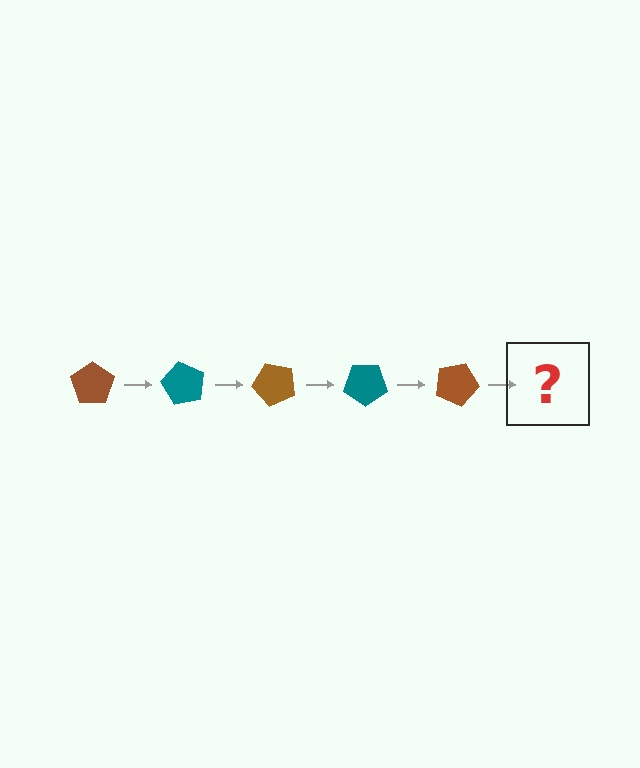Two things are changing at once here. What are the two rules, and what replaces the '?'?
The two rules are that it rotates 60 degrees each step and the color cycles through brown and teal. The '?' should be a teal pentagon, rotated 300 degrees from the start.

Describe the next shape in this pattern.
It should be a teal pentagon, rotated 300 degrees from the start.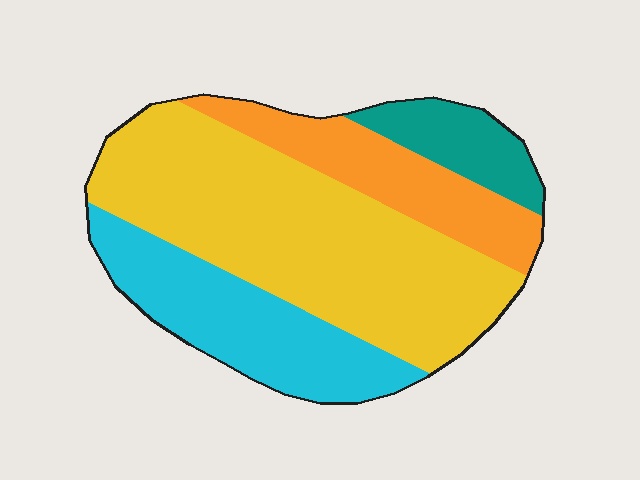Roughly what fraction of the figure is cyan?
Cyan covers around 25% of the figure.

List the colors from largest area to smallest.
From largest to smallest: yellow, cyan, orange, teal.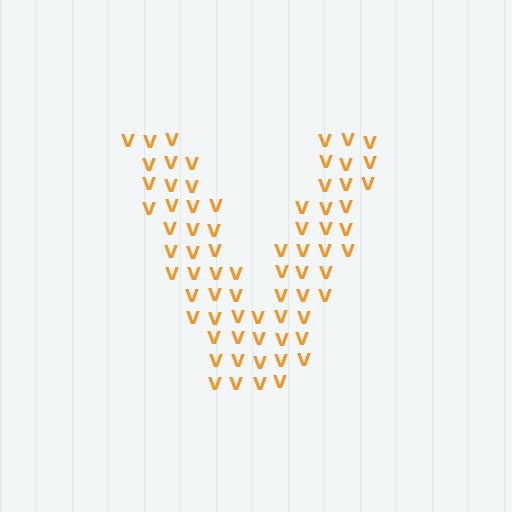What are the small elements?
The small elements are letter V's.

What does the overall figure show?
The overall figure shows the letter V.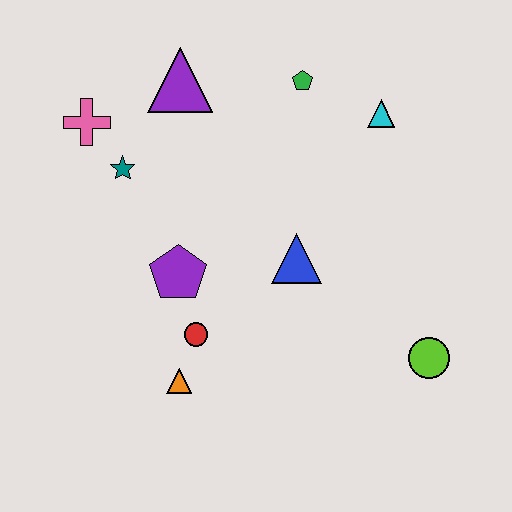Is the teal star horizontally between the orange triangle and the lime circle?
No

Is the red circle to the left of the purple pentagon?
No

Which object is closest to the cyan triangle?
The green pentagon is closest to the cyan triangle.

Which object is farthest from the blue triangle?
The pink cross is farthest from the blue triangle.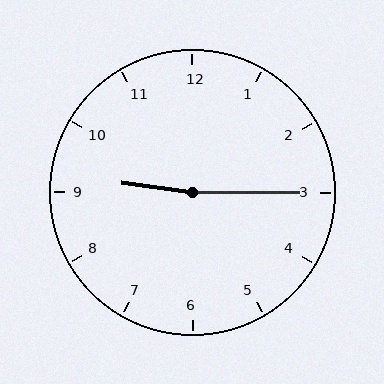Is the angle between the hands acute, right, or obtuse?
It is obtuse.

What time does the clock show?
9:15.